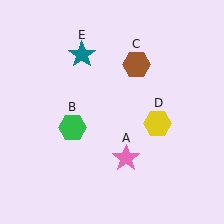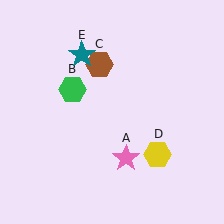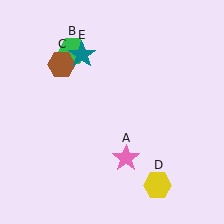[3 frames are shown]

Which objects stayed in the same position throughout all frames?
Pink star (object A) and teal star (object E) remained stationary.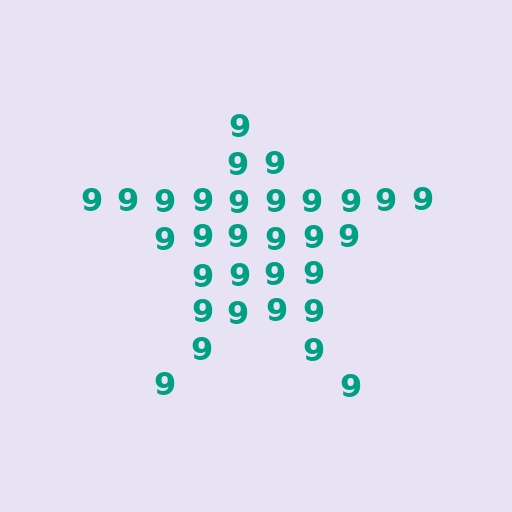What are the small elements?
The small elements are digit 9's.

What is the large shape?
The large shape is a star.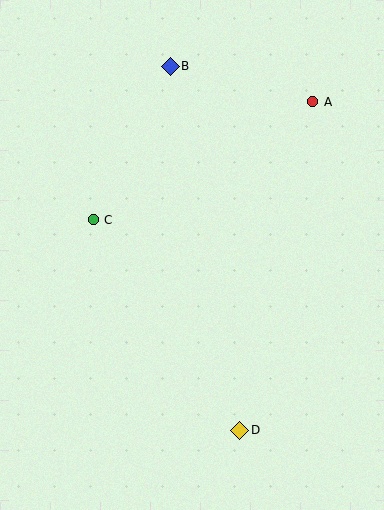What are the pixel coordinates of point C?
Point C is at (93, 220).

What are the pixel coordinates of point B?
Point B is at (170, 66).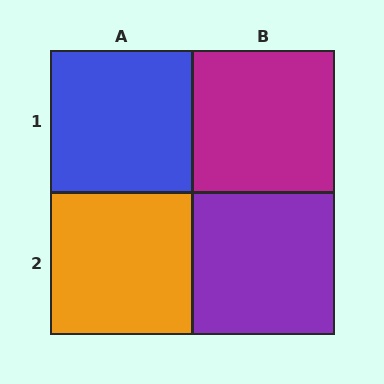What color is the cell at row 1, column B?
Magenta.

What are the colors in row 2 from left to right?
Orange, purple.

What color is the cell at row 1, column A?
Blue.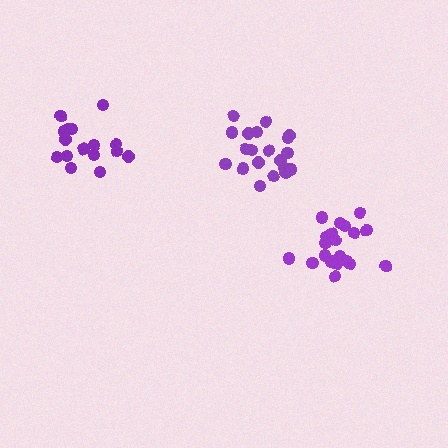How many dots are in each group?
Group 1: 20 dots, Group 2: 20 dots, Group 3: 16 dots (56 total).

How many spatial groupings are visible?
There are 3 spatial groupings.